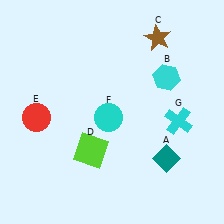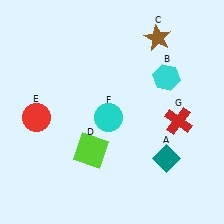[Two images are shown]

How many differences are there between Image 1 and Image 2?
There is 1 difference between the two images.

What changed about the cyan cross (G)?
In Image 1, G is cyan. In Image 2, it changed to red.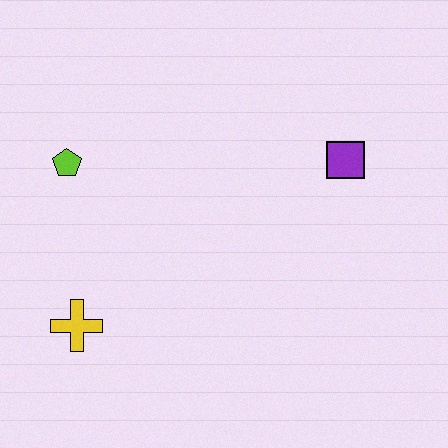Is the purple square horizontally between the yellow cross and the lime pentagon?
No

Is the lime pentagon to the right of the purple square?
No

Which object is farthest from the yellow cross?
The purple square is farthest from the yellow cross.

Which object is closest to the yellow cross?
The lime pentagon is closest to the yellow cross.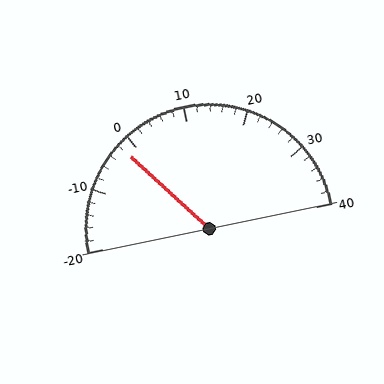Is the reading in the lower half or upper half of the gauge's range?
The reading is in the lower half of the range (-20 to 40).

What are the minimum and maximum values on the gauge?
The gauge ranges from -20 to 40.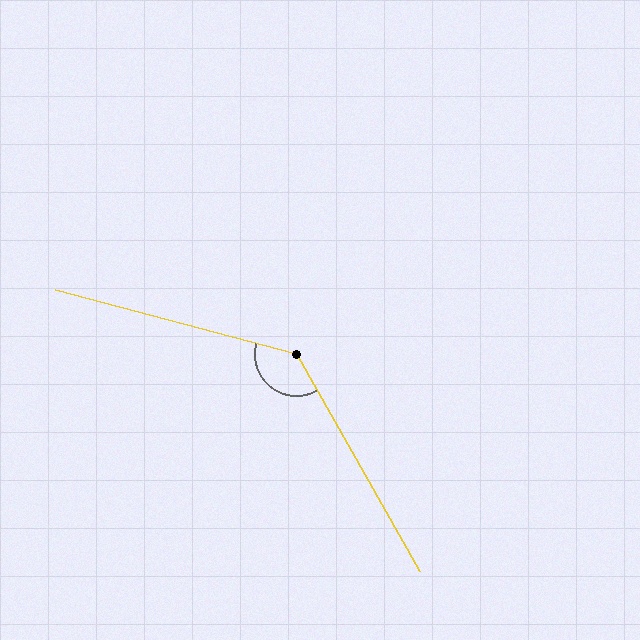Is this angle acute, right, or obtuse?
It is obtuse.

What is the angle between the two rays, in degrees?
Approximately 135 degrees.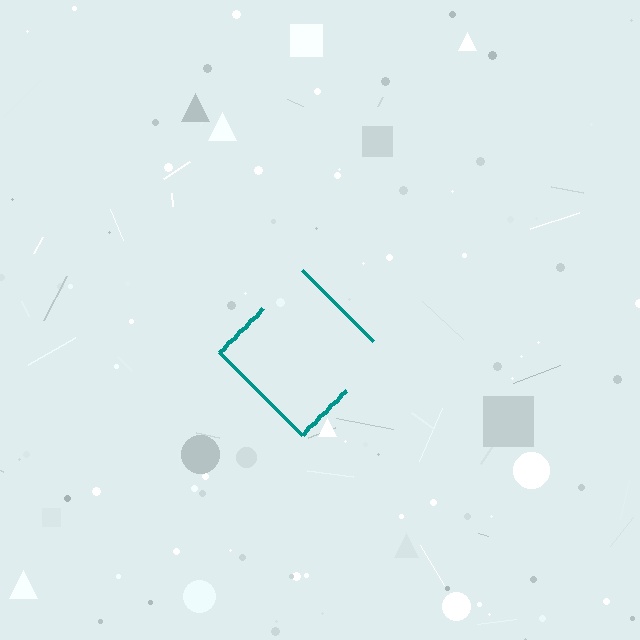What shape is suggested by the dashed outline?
The dashed outline suggests a diamond.